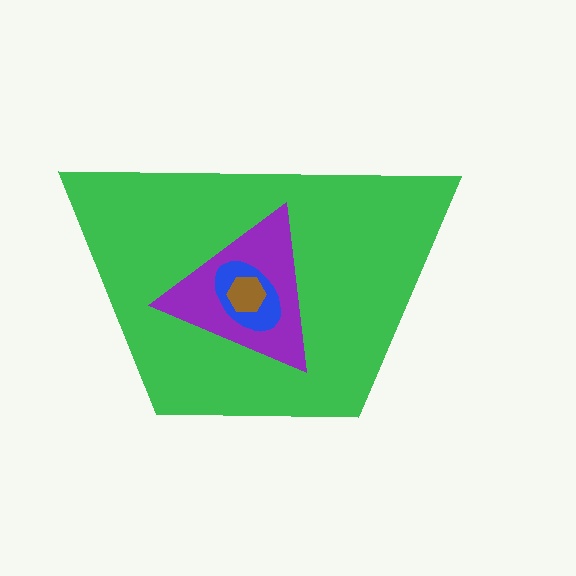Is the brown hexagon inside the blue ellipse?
Yes.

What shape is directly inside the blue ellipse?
The brown hexagon.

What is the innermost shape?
The brown hexagon.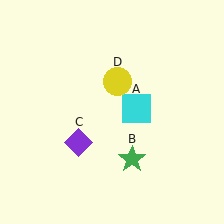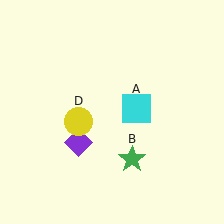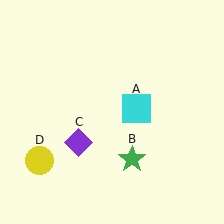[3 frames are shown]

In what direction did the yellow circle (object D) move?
The yellow circle (object D) moved down and to the left.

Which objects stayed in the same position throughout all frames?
Cyan square (object A) and green star (object B) and purple diamond (object C) remained stationary.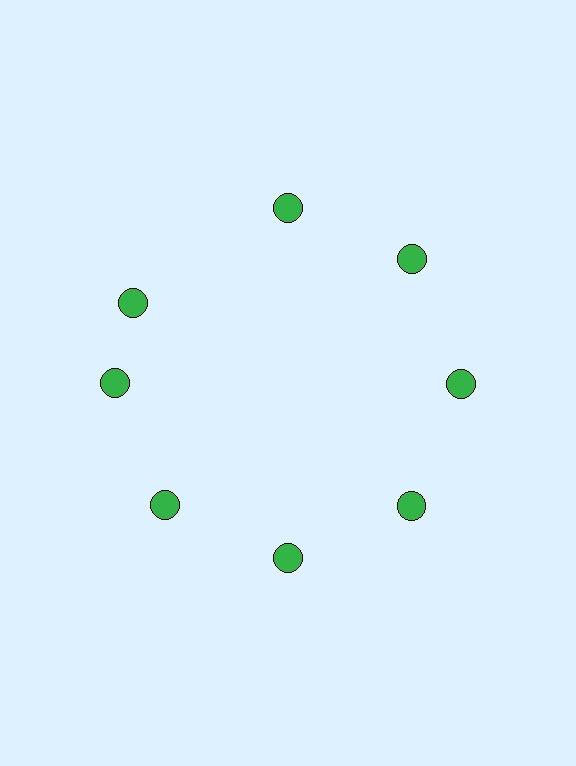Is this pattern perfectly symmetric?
No. The 8 green circles are arranged in a ring, but one element near the 10 o'clock position is rotated out of alignment along the ring, breaking the 8-fold rotational symmetry.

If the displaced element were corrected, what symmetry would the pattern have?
It would have 8-fold rotational symmetry — the pattern would map onto itself every 45 degrees.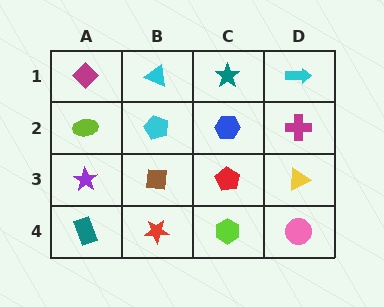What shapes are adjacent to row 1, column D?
A magenta cross (row 2, column D), a teal star (row 1, column C).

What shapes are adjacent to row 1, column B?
A cyan pentagon (row 2, column B), a magenta diamond (row 1, column A), a teal star (row 1, column C).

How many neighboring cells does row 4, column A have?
2.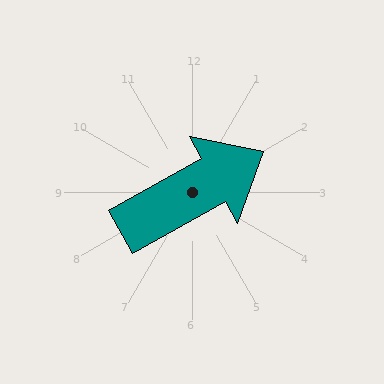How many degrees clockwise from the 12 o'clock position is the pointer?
Approximately 61 degrees.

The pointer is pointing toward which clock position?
Roughly 2 o'clock.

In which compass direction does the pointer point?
Northeast.